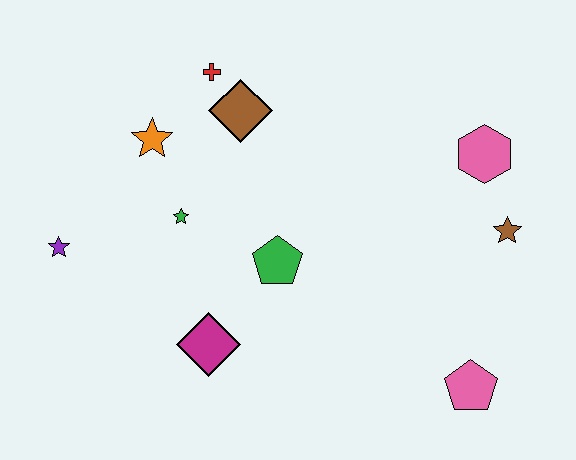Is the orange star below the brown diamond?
Yes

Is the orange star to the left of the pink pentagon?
Yes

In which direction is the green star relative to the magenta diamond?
The green star is above the magenta diamond.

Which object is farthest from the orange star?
The pink pentagon is farthest from the orange star.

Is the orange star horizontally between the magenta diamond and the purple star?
Yes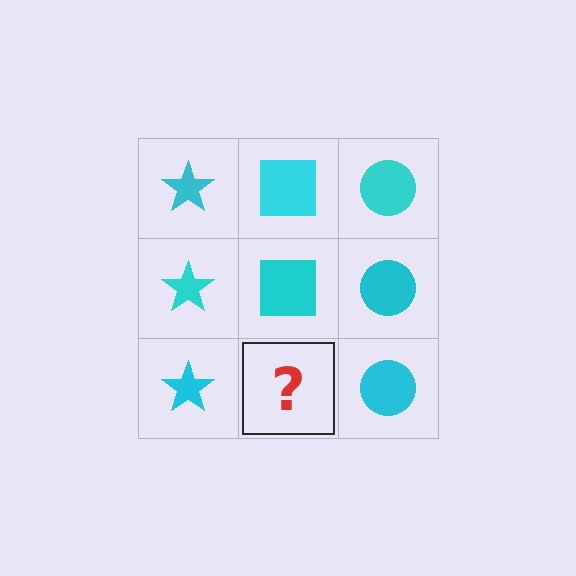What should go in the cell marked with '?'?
The missing cell should contain a cyan square.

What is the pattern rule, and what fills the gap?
The rule is that each column has a consistent shape. The gap should be filled with a cyan square.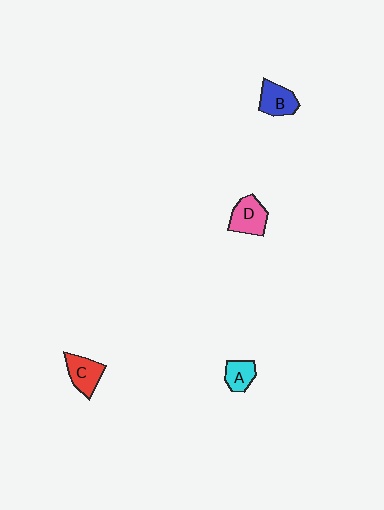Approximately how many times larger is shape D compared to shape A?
Approximately 1.4 times.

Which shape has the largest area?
Shape D (pink).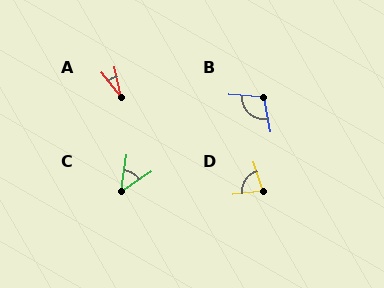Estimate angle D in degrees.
Approximately 80 degrees.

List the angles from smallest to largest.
A (27°), C (47°), D (80°), B (106°).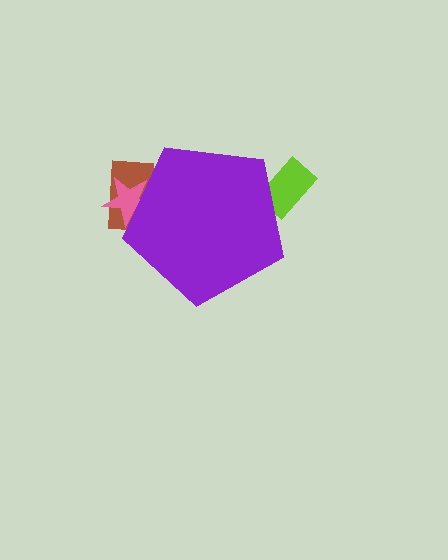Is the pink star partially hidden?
Yes, the pink star is partially hidden behind the purple pentagon.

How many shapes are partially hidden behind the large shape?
3 shapes are partially hidden.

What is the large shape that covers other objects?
A purple pentagon.